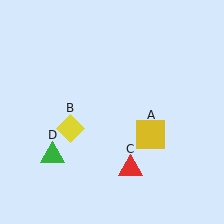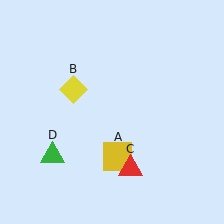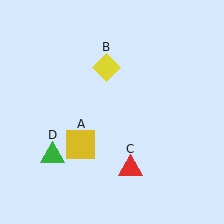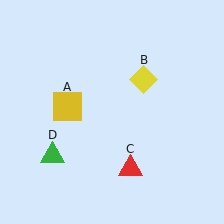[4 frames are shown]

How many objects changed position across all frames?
2 objects changed position: yellow square (object A), yellow diamond (object B).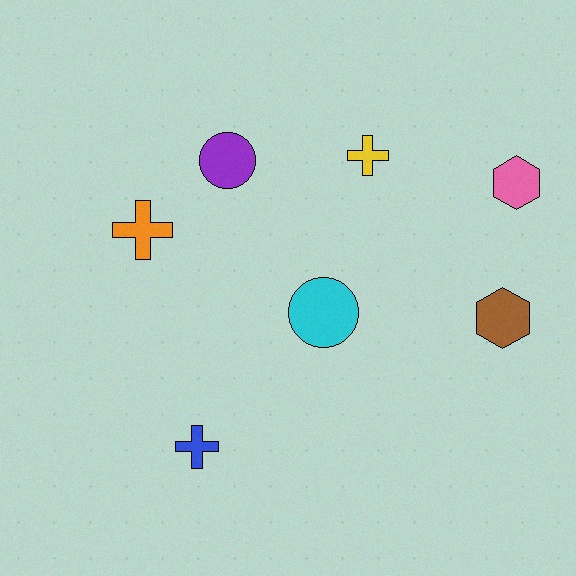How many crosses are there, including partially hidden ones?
There are 3 crosses.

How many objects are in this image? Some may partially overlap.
There are 7 objects.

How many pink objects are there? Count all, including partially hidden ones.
There is 1 pink object.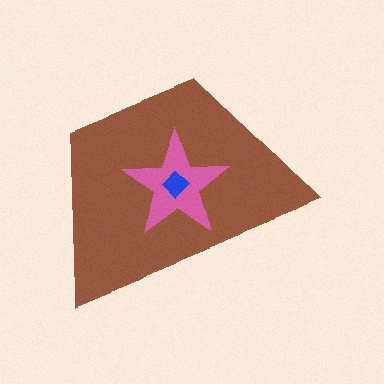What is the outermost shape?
The brown trapezoid.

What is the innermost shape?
The blue diamond.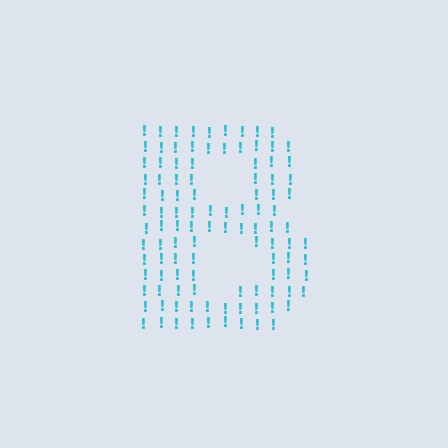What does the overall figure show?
The overall figure shows the letter B.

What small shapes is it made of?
It is made of small exclamation marks.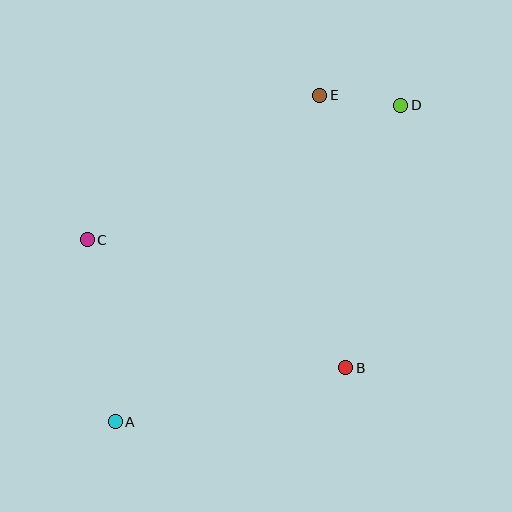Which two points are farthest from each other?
Points A and D are farthest from each other.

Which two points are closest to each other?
Points D and E are closest to each other.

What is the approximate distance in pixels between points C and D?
The distance between C and D is approximately 341 pixels.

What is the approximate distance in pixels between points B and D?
The distance between B and D is approximately 268 pixels.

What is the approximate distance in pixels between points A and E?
The distance between A and E is approximately 385 pixels.